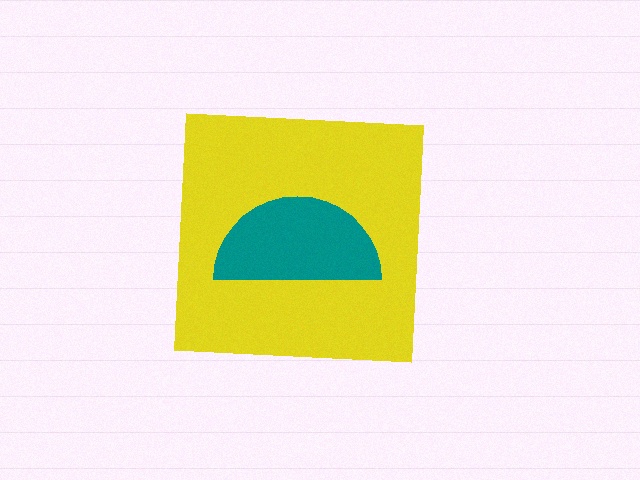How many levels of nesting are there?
2.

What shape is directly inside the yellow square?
The teal semicircle.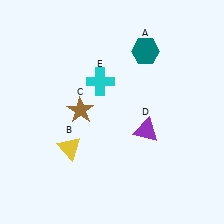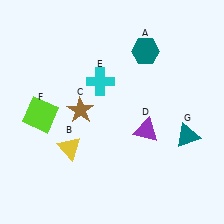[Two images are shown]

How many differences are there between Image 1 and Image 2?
There are 2 differences between the two images.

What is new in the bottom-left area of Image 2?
A lime square (F) was added in the bottom-left area of Image 2.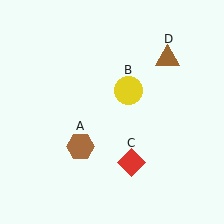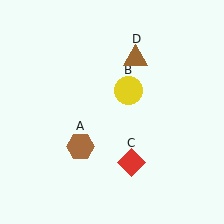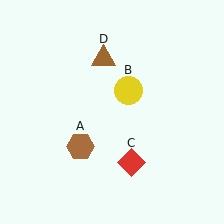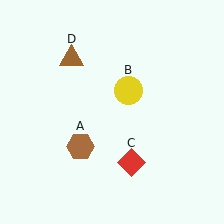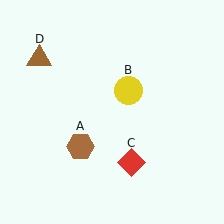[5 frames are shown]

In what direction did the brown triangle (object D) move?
The brown triangle (object D) moved left.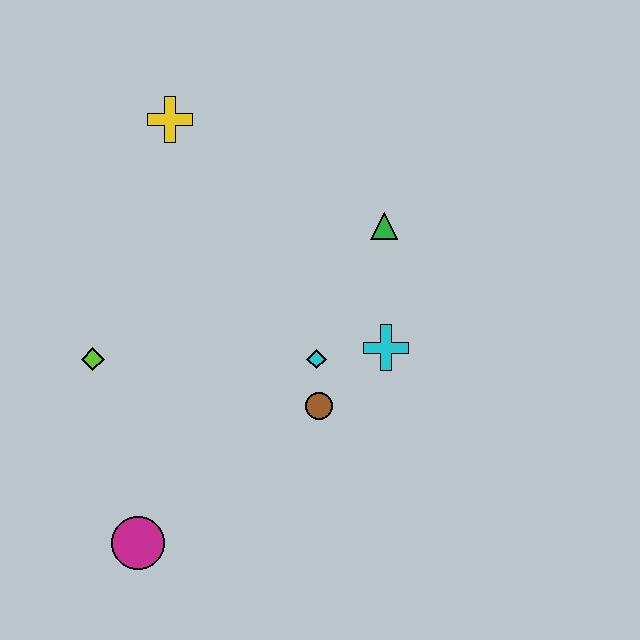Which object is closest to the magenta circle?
The lime diamond is closest to the magenta circle.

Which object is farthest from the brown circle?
The yellow cross is farthest from the brown circle.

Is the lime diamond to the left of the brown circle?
Yes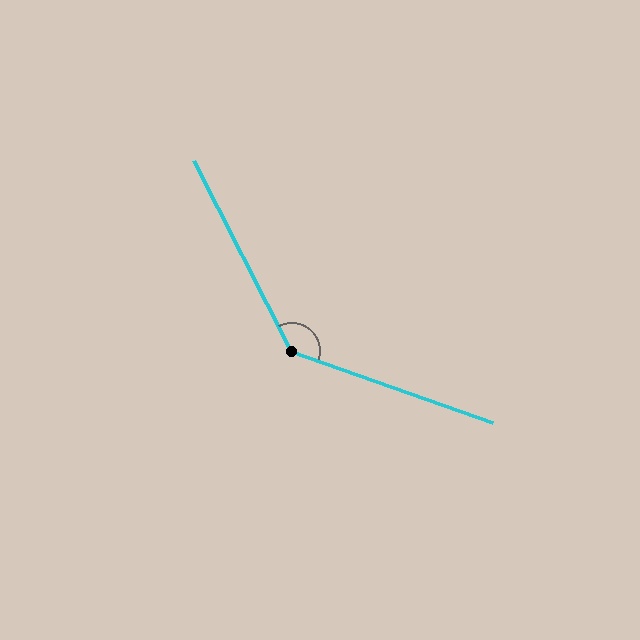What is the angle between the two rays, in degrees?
Approximately 137 degrees.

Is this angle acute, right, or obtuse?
It is obtuse.